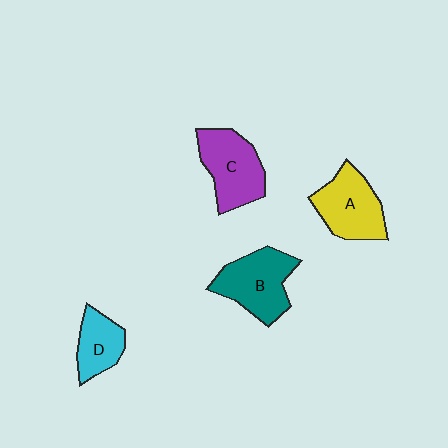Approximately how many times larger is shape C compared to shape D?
Approximately 1.5 times.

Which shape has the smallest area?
Shape D (cyan).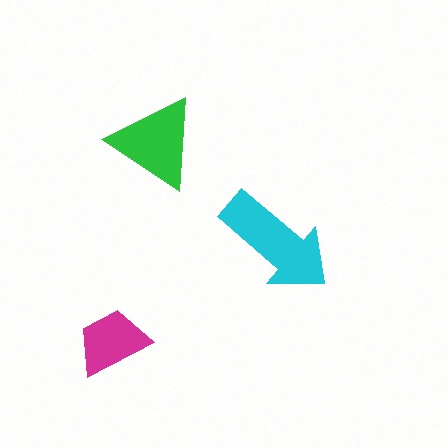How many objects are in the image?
There are 3 objects in the image.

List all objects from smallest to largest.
The magenta trapezoid, the green triangle, the cyan arrow.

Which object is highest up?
The green triangle is topmost.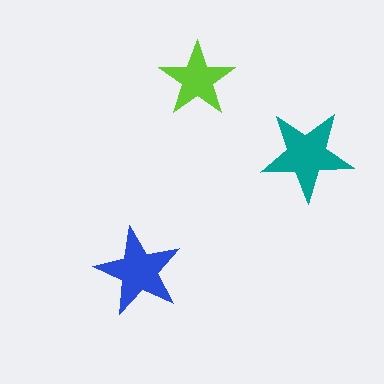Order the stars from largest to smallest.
the teal one, the blue one, the lime one.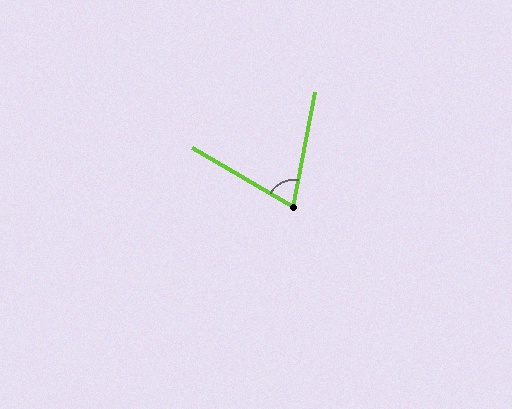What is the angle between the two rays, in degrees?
Approximately 71 degrees.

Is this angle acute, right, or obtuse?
It is acute.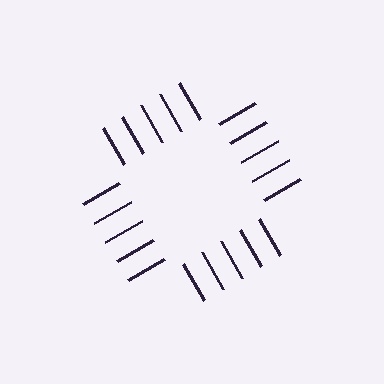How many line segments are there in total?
20 — 5 along each of the 4 edges.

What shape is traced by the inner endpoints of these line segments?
An illusory square — the line segments terminate on its edges but no continuous stroke is drawn.